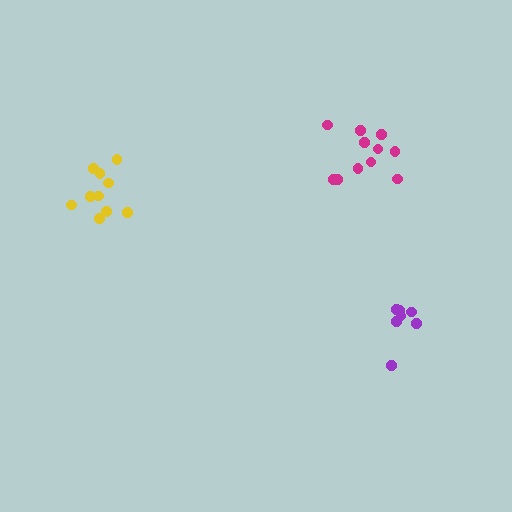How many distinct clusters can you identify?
There are 3 distinct clusters.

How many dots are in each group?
Group 1: 7 dots, Group 2: 10 dots, Group 3: 11 dots (28 total).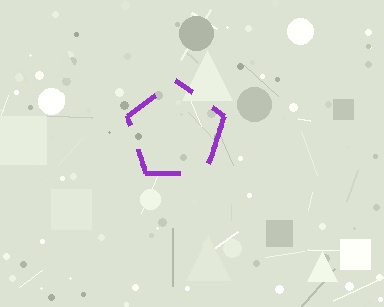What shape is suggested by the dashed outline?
The dashed outline suggests a pentagon.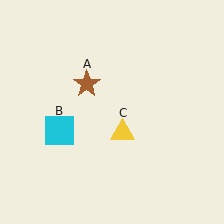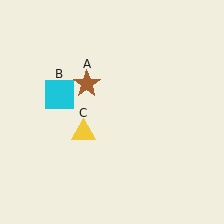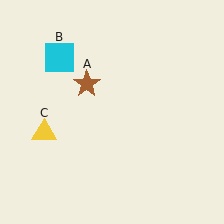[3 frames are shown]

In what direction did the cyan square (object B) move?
The cyan square (object B) moved up.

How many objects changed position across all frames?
2 objects changed position: cyan square (object B), yellow triangle (object C).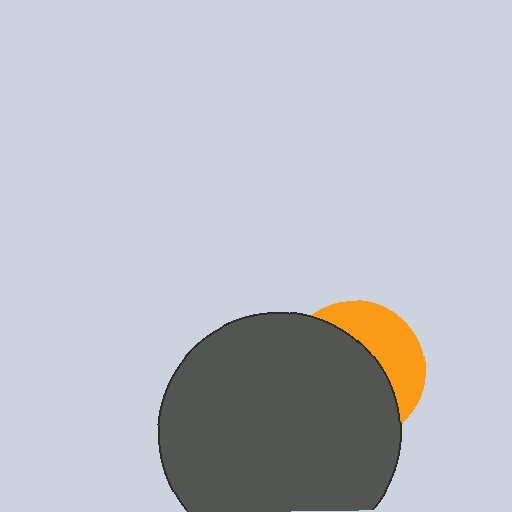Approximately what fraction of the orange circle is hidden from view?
Roughly 65% of the orange circle is hidden behind the dark gray circle.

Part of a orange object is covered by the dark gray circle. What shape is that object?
It is a circle.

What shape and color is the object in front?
The object in front is a dark gray circle.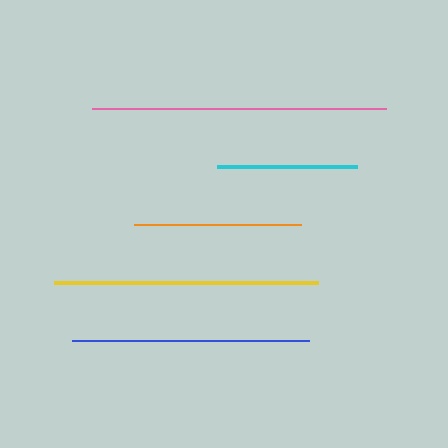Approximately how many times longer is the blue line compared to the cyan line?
The blue line is approximately 1.7 times the length of the cyan line.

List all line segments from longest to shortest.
From longest to shortest: pink, yellow, blue, orange, cyan.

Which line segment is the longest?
The pink line is the longest at approximately 294 pixels.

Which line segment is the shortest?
The cyan line is the shortest at approximately 140 pixels.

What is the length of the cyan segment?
The cyan segment is approximately 140 pixels long.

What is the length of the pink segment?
The pink segment is approximately 294 pixels long.